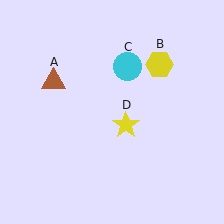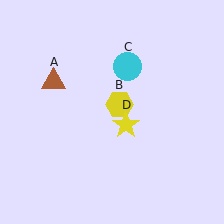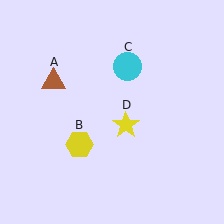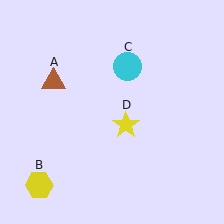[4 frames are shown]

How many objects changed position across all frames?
1 object changed position: yellow hexagon (object B).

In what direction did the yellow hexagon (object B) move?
The yellow hexagon (object B) moved down and to the left.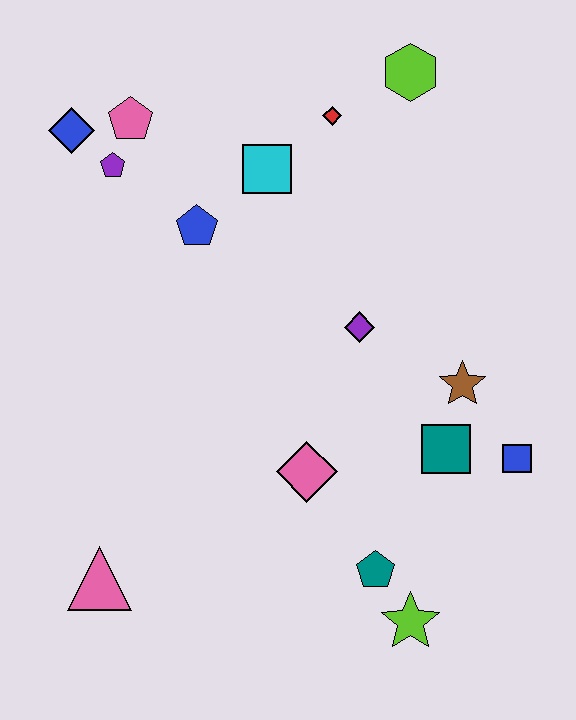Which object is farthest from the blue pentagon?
The lime star is farthest from the blue pentagon.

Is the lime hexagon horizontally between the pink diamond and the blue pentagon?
No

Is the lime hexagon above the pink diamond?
Yes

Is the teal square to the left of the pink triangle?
No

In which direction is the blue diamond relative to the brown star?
The blue diamond is to the left of the brown star.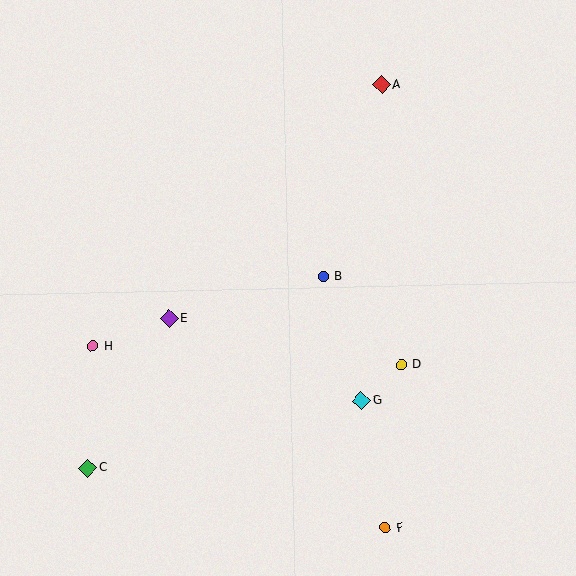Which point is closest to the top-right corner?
Point A is closest to the top-right corner.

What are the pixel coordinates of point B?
Point B is at (323, 276).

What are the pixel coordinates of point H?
Point H is at (93, 346).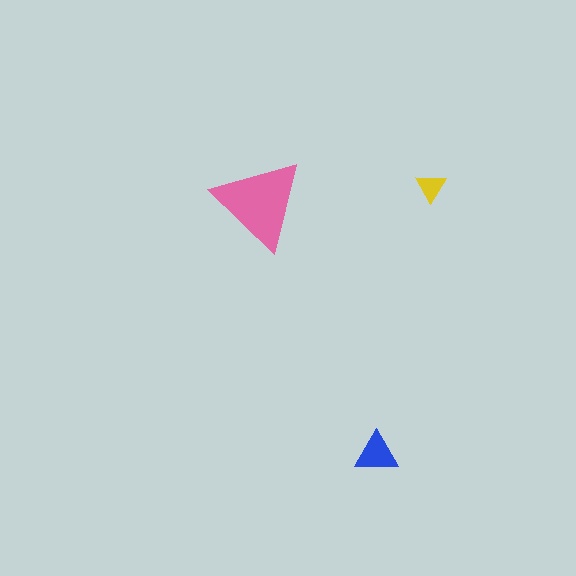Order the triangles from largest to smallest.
the pink one, the blue one, the yellow one.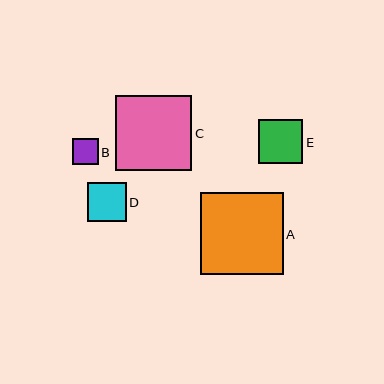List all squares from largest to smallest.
From largest to smallest: A, C, E, D, B.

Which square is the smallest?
Square B is the smallest with a size of approximately 26 pixels.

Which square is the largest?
Square A is the largest with a size of approximately 82 pixels.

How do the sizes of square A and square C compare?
Square A and square C are approximately the same size.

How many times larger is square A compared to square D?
Square A is approximately 2.1 times the size of square D.